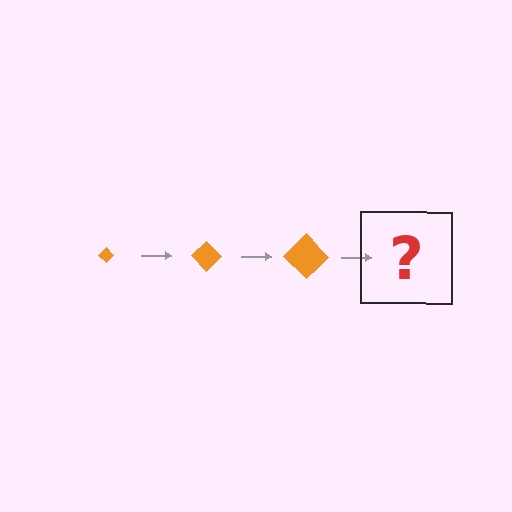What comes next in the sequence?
The next element should be an orange diamond, larger than the previous one.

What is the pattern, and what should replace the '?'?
The pattern is that the diamond gets progressively larger each step. The '?' should be an orange diamond, larger than the previous one.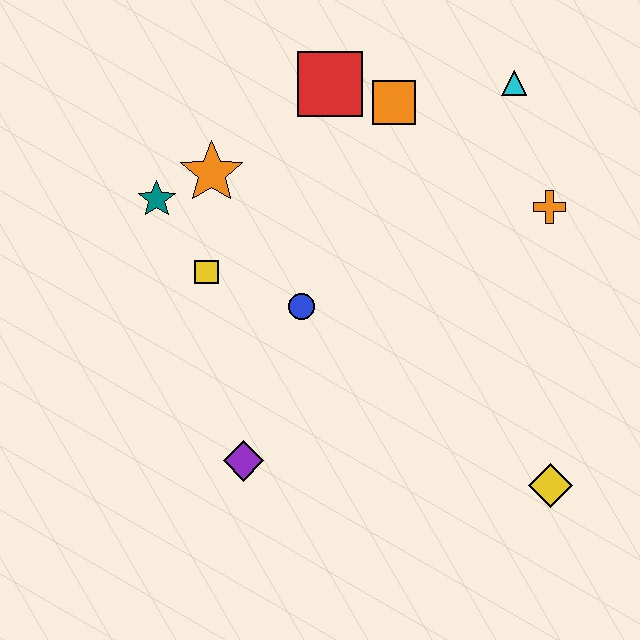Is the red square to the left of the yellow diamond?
Yes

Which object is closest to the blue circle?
The yellow square is closest to the blue circle.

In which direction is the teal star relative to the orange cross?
The teal star is to the left of the orange cross.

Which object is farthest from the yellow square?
The yellow diamond is farthest from the yellow square.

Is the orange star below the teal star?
No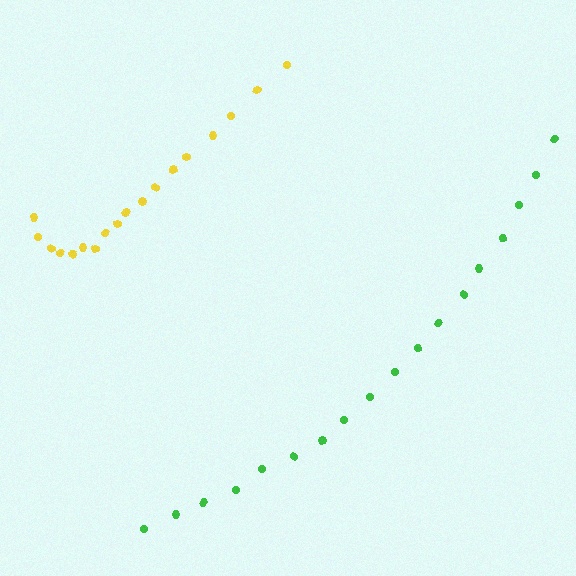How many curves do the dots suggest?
There are 2 distinct paths.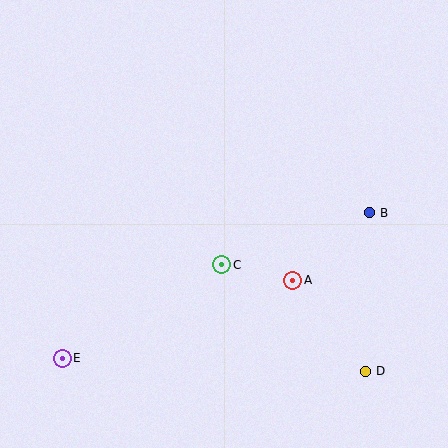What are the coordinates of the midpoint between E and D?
The midpoint between E and D is at (214, 365).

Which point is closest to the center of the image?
Point C at (222, 265) is closest to the center.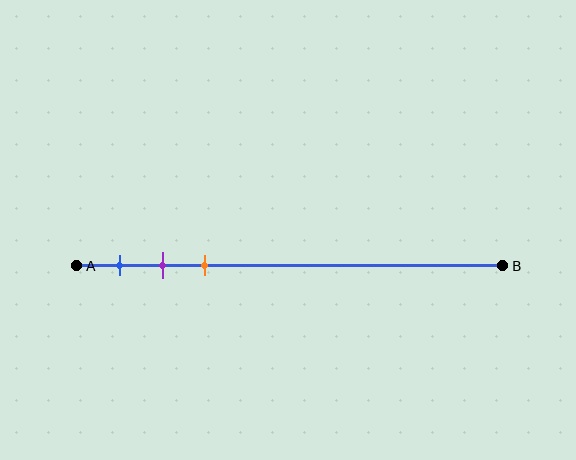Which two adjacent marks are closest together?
The purple and orange marks are the closest adjacent pair.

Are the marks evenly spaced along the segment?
Yes, the marks are approximately evenly spaced.